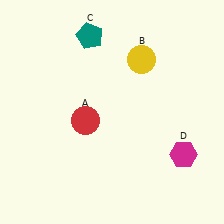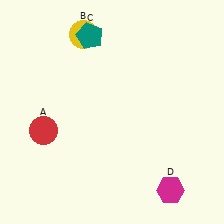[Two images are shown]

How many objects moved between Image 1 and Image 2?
3 objects moved between the two images.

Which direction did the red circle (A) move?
The red circle (A) moved left.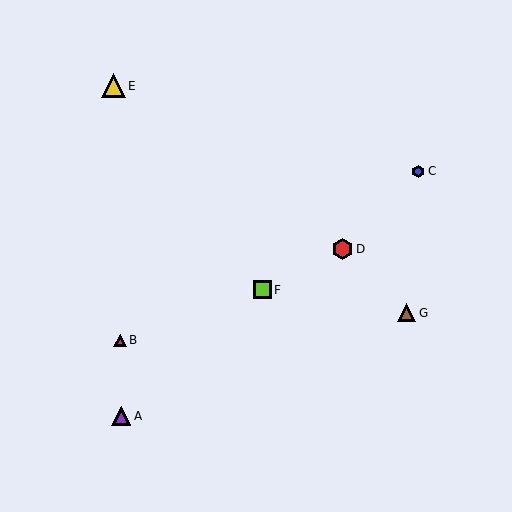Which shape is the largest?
The yellow triangle (labeled E) is the largest.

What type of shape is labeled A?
Shape A is a purple triangle.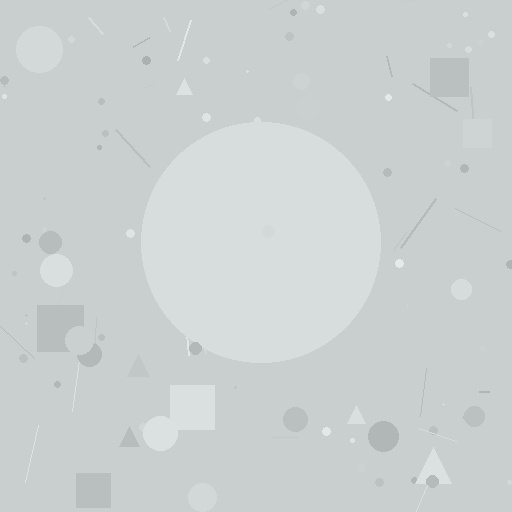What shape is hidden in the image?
A circle is hidden in the image.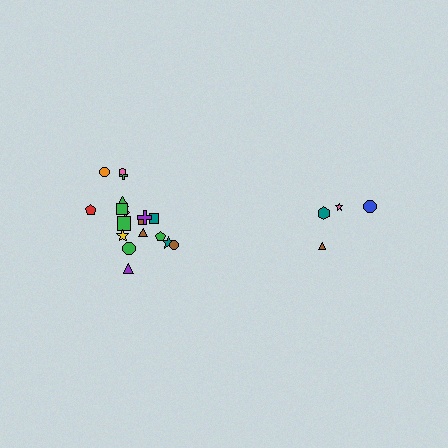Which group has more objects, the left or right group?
The left group.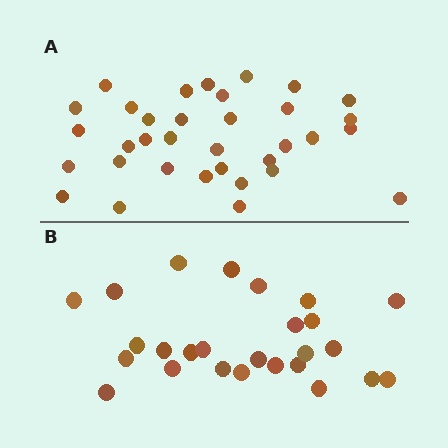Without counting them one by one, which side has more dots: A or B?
Region A (the top region) has more dots.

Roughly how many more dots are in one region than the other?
Region A has roughly 8 or so more dots than region B.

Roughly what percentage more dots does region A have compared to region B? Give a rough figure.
About 30% more.